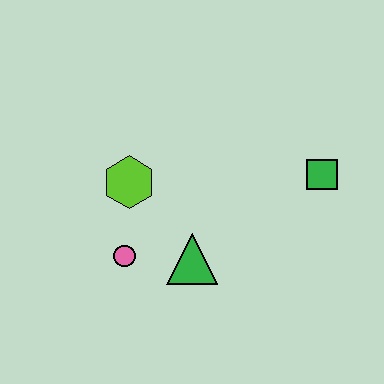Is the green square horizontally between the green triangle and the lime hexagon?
No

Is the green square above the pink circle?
Yes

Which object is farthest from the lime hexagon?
The green square is farthest from the lime hexagon.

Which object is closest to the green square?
The green triangle is closest to the green square.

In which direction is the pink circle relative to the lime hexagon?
The pink circle is below the lime hexagon.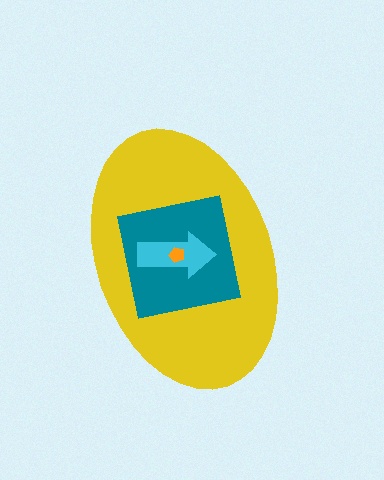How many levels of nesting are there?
4.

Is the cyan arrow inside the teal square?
Yes.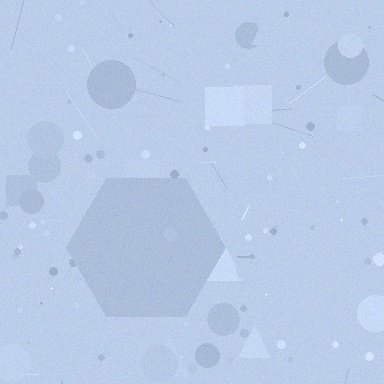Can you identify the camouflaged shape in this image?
The camouflaged shape is a hexagon.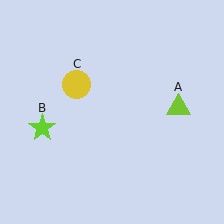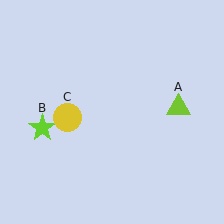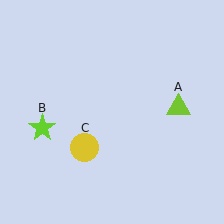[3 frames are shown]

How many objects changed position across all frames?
1 object changed position: yellow circle (object C).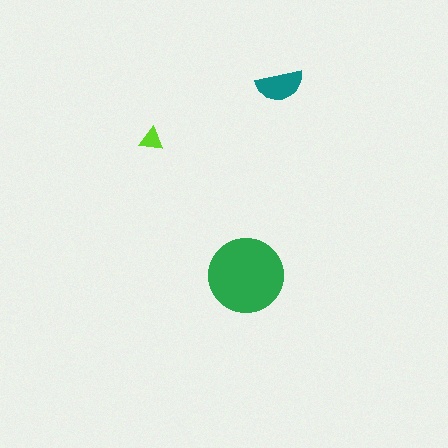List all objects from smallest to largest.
The lime triangle, the teal semicircle, the green circle.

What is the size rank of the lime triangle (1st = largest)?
3rd.